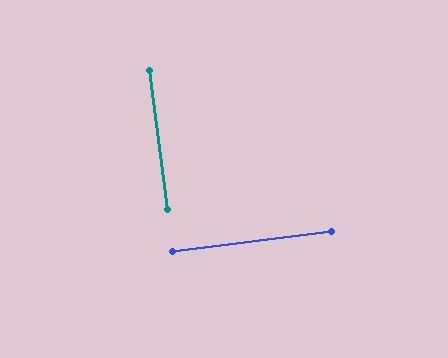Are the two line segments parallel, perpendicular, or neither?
Perpendicular — they meet at approximately 90°.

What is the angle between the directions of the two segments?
Approximately 90 degrees.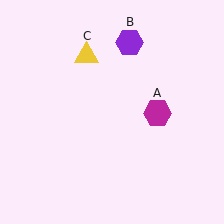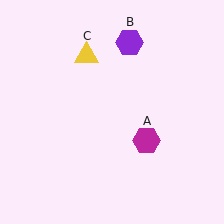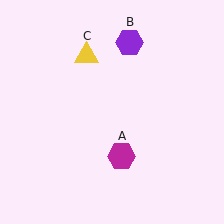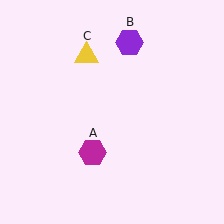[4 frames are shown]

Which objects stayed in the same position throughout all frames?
Purple hexagon (object B) and yellow triangle (object C) remained stationary.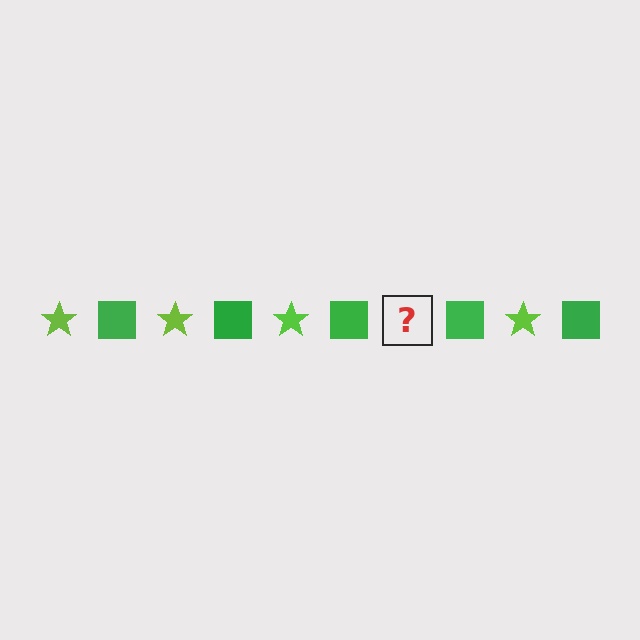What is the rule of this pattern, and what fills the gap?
The rule is that the pattern alternates between lime star and green square. The gap should be filled with a lime star.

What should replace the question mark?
The question mark should be replaced with a lime star.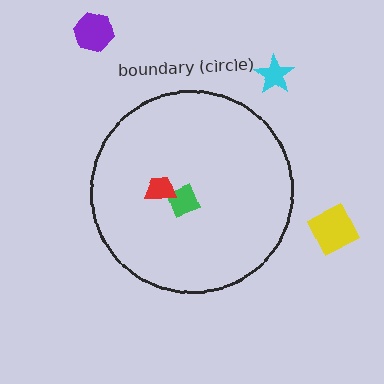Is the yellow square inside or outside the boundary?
Outside.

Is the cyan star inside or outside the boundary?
Outside.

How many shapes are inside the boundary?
2 inside, 3 outside.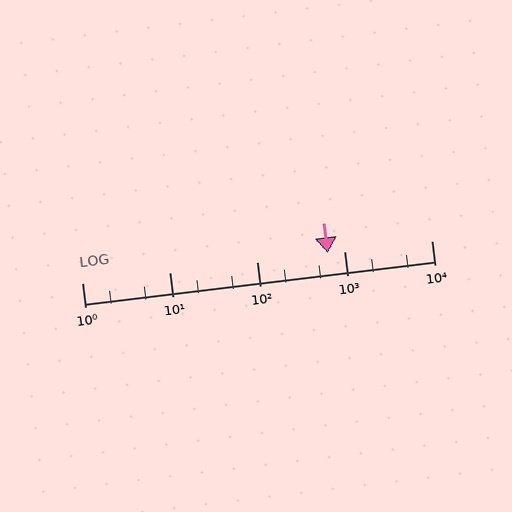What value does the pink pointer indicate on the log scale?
The pointer indicates approximately 650.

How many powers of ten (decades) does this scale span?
The scale spans 4 decades, from 1 to 10000.